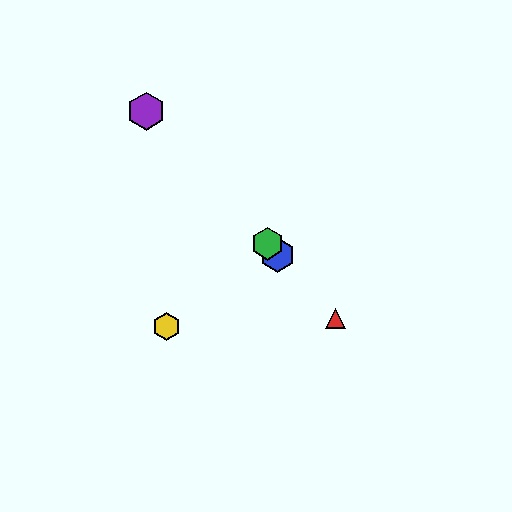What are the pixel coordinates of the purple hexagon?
The purple hexagon is at (146, 111).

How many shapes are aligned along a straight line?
4 shapes (the red triangle, the blue hexagon, the green hexagon, the purple hexagon) are aligned along a straight line.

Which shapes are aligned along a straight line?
The red triangle, the blue hexagon, the green hexagon, the purple hexagon are aligned along a straight line.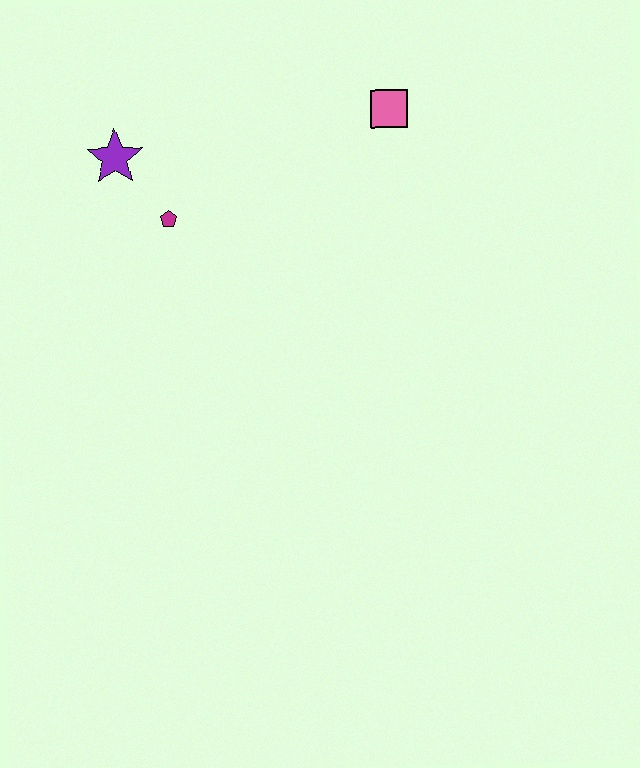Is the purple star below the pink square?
Yes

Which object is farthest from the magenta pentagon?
The pink square is farthest from the magenta pentagon.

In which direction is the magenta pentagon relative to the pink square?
The magenta pentagon is to the left of the pink square.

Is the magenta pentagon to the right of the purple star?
Yes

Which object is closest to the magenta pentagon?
The purple star is closest to the magenta pentagon.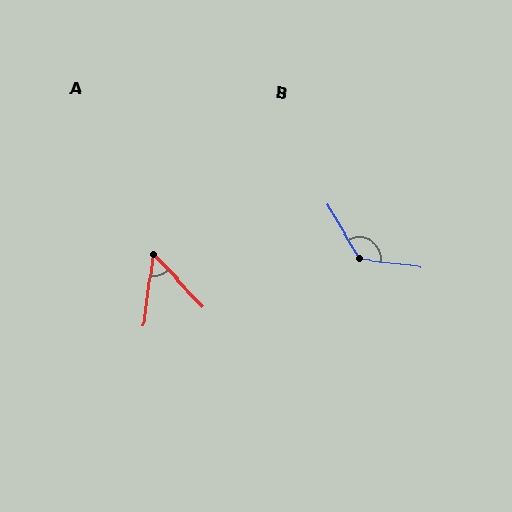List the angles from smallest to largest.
A (51°), B (127°).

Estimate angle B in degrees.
Approximately 127 degrees.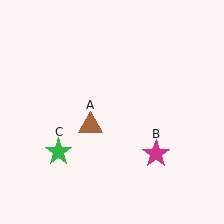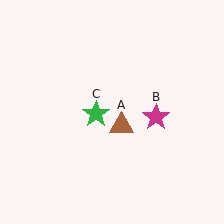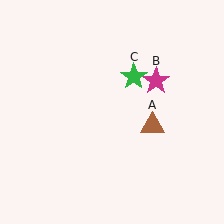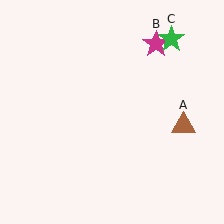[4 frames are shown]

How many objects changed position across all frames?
3 objects changed position: brown triangle (object A), magenta star (object B), green star (object C).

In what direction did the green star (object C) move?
The green star (object C) moved up and to the right.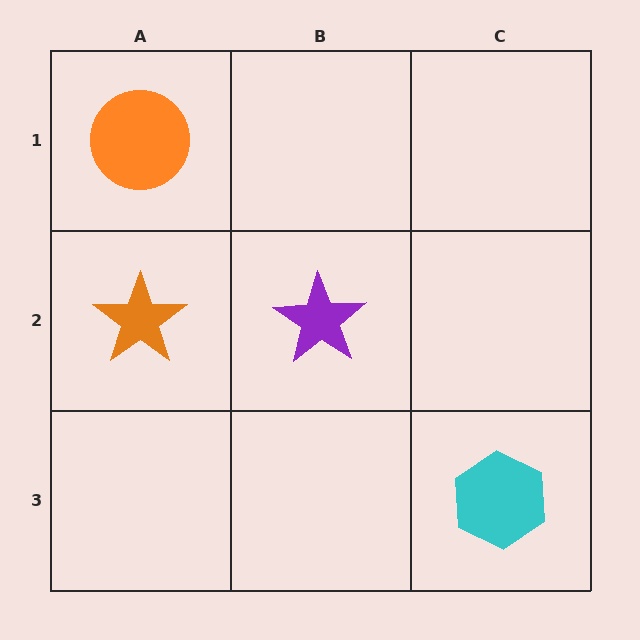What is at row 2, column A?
An orange star.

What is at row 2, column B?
A purple star.